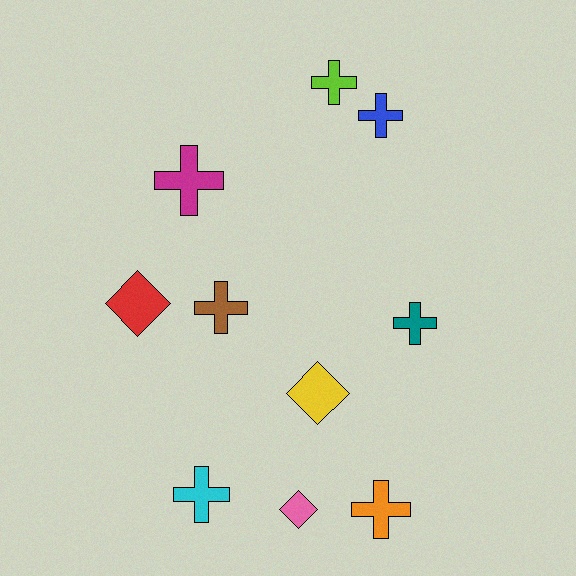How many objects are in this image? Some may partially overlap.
There are 10 objects.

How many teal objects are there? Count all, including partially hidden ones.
There is 1 teal object.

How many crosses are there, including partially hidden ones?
There are 7 crosses.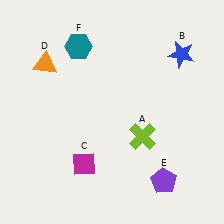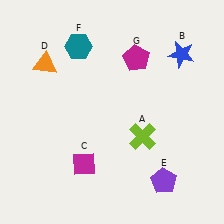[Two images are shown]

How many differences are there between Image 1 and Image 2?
There is 1 difference between the two images.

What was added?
A magenta pentagon (G) was added in Image 2.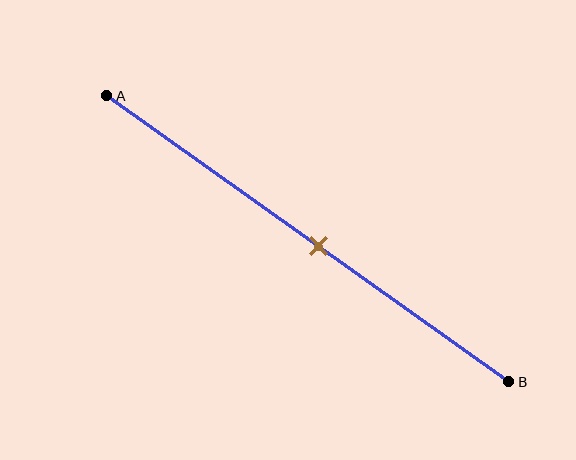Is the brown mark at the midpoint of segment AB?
Yes, the mark is approximately at the midpoint.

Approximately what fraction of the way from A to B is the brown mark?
The brown mark is approximately 55% of the way from A to B.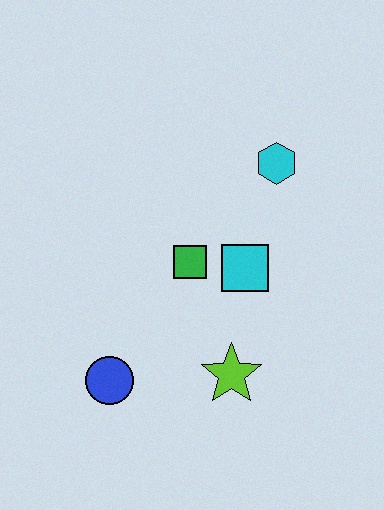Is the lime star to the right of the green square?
Yes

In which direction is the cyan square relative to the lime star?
The cyan square is above the lime star.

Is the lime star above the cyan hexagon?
No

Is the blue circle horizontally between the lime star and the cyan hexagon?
No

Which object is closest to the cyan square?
The green square is closest to the cyan square.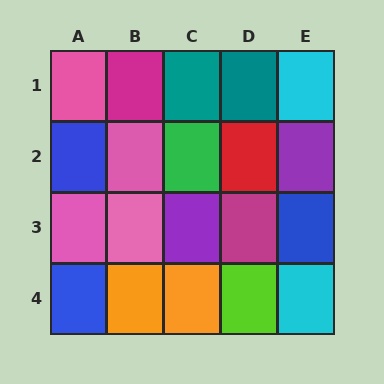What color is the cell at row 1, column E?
Cyan.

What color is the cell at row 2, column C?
Green.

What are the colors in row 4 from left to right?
Blue, orange, orange, lime, cyan.